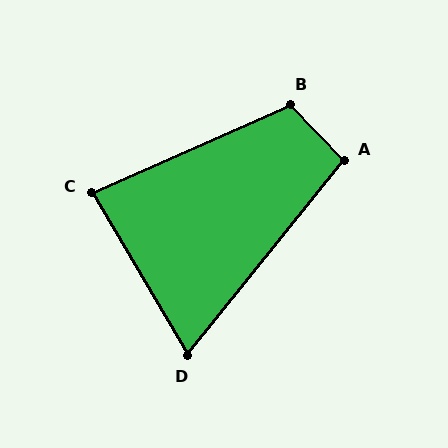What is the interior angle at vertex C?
Approximately 83 degrees (acute).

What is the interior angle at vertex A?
Approximately 97 degrees (obtuse).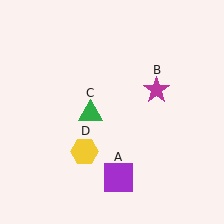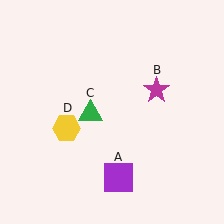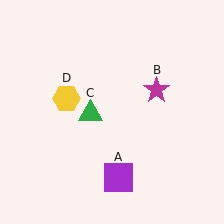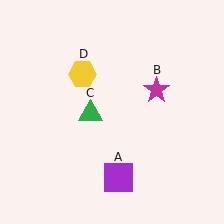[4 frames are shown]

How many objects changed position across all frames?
1 object changed position: yellow hexagon (object D).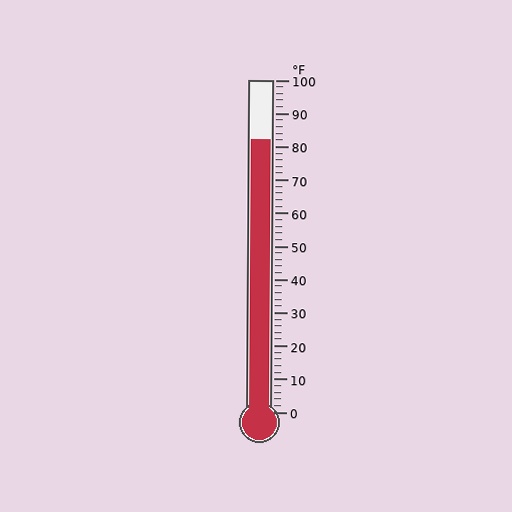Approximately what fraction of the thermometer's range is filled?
The thermometer is filled to approximately 80% of its range.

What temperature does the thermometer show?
The thermometer shows approximately 82°F.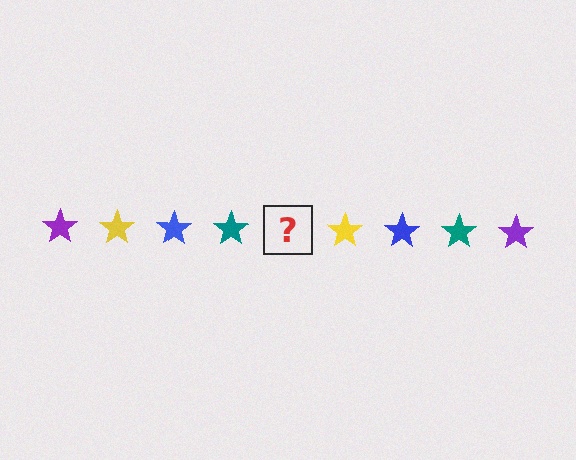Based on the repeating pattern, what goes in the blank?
The blank should be a purple star.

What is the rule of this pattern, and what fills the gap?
The rule is that the pattern cycles through purple, yellow, blue, teal stars. The gap should be filled with a purple star.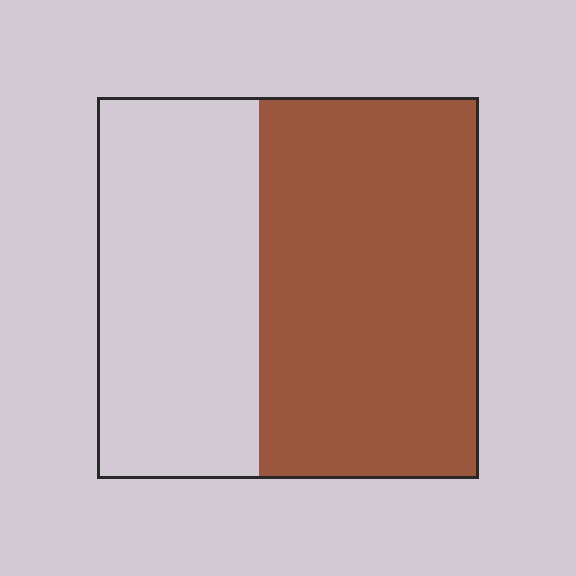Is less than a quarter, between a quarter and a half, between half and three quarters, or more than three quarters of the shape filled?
Between half and three quarters.